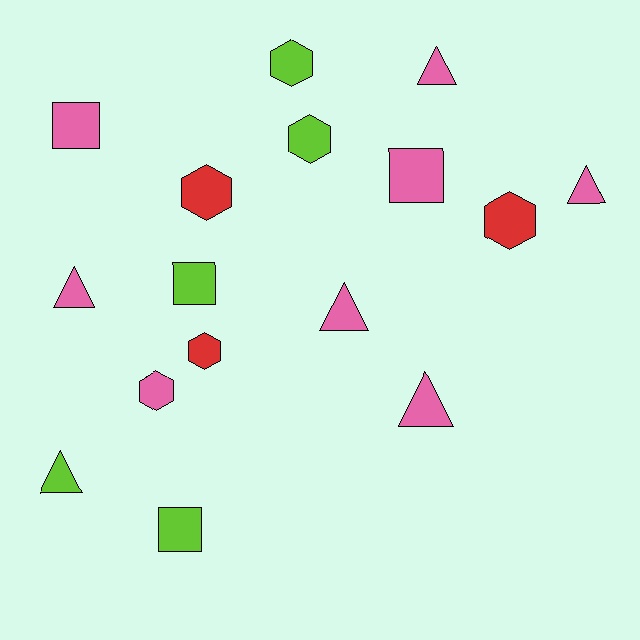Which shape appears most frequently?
Triangle, with 6 objects.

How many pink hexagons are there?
There is 1 pink hexagon.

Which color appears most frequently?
Pink, with 8 objects.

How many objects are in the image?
There are 16 objects.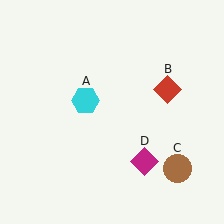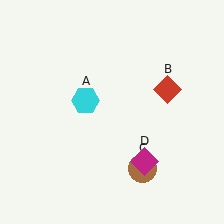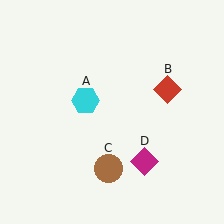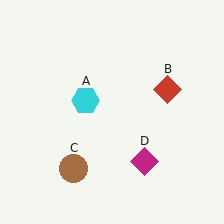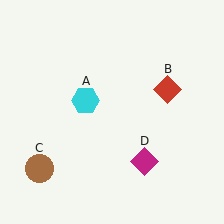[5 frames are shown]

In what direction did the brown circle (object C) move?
The brown circle (object C) moved left.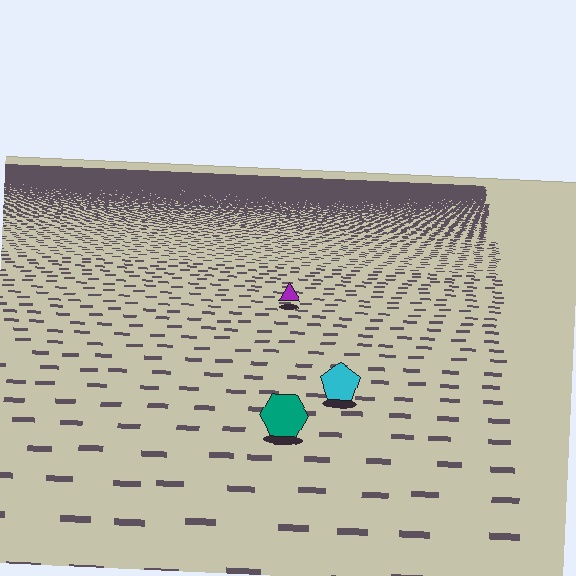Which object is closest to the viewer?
The teal hexagon is closest. The texture marks near it are larger and more spread out.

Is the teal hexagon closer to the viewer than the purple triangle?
Yes. The teal hexagon is closer — you can tell from the texture gradient: the ground texture is coarser near it.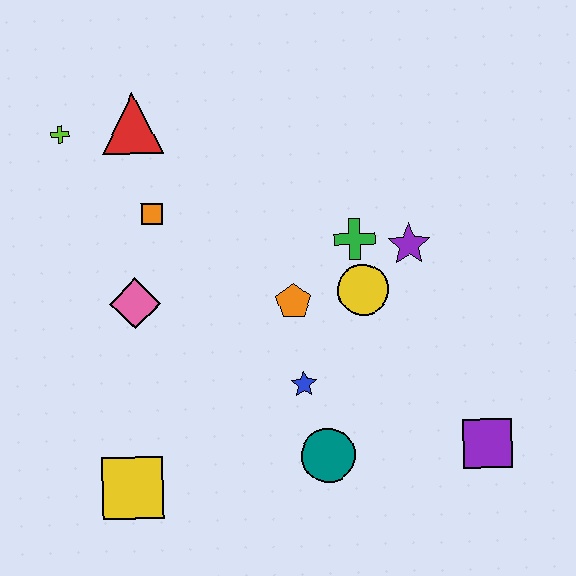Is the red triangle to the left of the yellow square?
No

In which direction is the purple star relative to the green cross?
The purple star is to the right of the green cross.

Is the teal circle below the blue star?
Yes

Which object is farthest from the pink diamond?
The purple square is farthest from the pink diamond.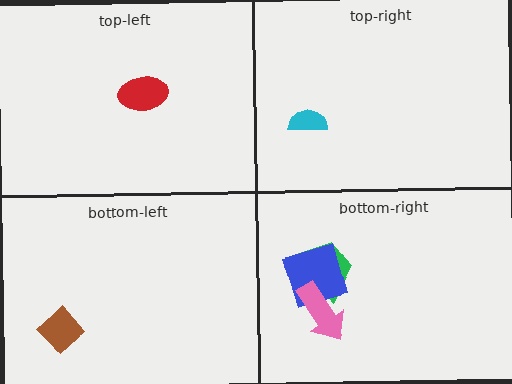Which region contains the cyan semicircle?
The top-right region.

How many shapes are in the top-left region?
1.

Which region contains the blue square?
The bottom-right region.